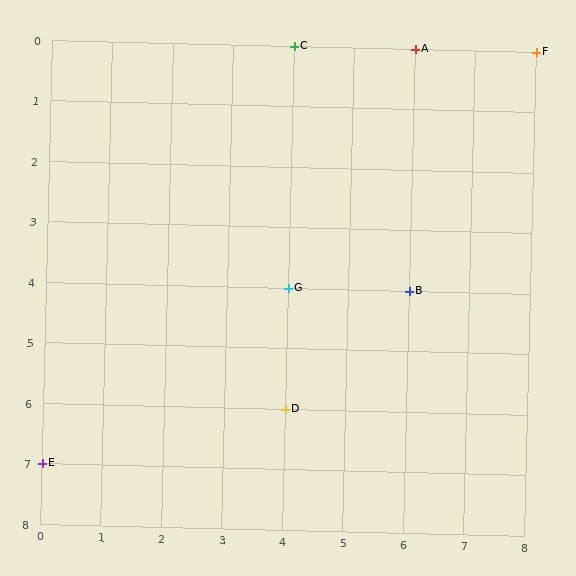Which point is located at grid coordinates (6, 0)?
Point A is at (6, 0).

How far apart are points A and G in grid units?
Points A and G are 2 columns and 4 rows apart (about 4.5 grid units diagonally).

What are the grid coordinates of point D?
Point D is at grid coordinates (4, 6).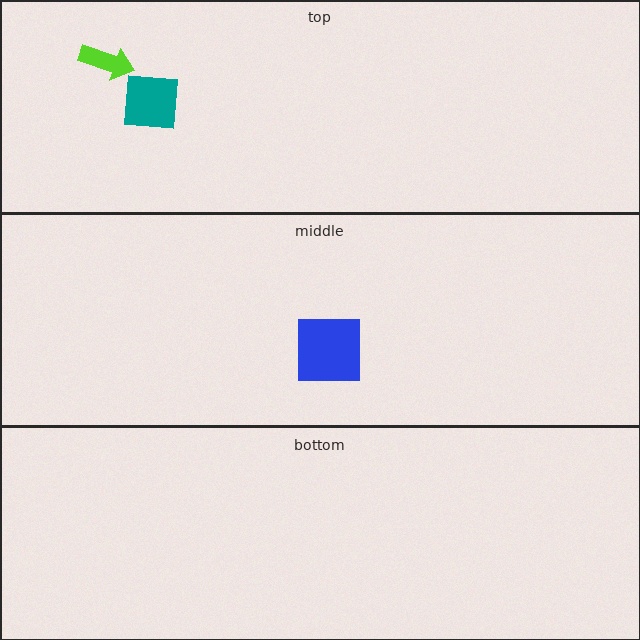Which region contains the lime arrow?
The top region.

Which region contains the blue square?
The middle region.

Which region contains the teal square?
The top region.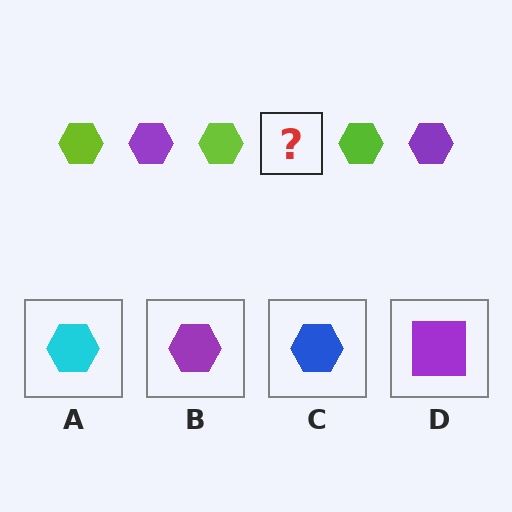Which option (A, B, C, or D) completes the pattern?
B.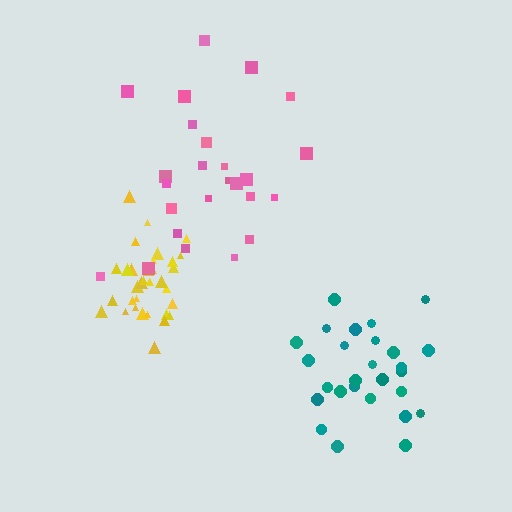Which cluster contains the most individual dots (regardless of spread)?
Yellow (35).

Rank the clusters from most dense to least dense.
yellow, teal, pink.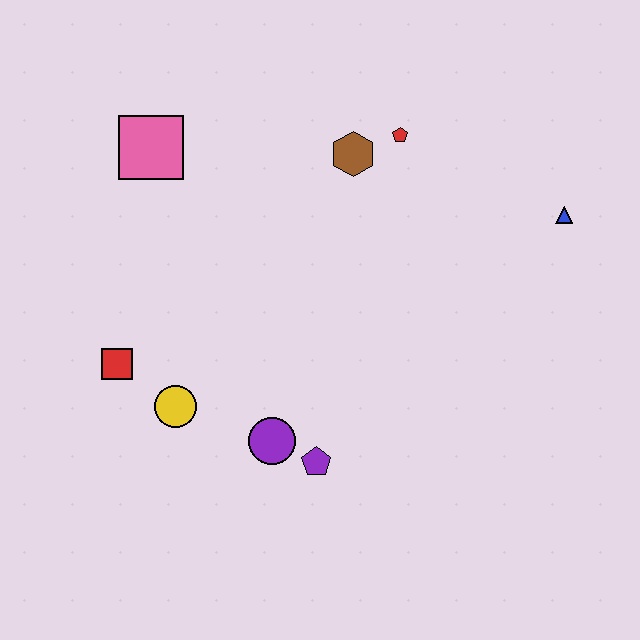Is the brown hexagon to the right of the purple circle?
Yes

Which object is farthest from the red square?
The blue triangle is farthest from the red square.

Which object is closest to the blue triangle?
The red pentagon is closest to the blue triangle.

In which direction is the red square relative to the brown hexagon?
The red square is to the left of the brown hexagon.